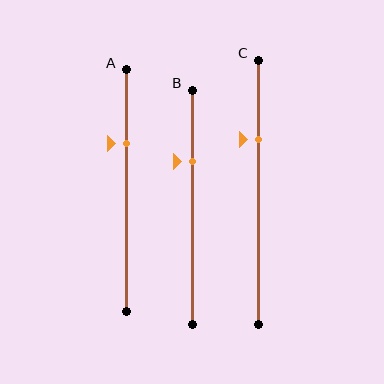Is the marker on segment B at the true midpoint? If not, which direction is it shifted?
No, the marker on segment B is shifted upward by about 20% of the segment length.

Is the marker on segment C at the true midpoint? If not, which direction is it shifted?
No, the marker on segment C is shifted upward by about 20% of the segment length.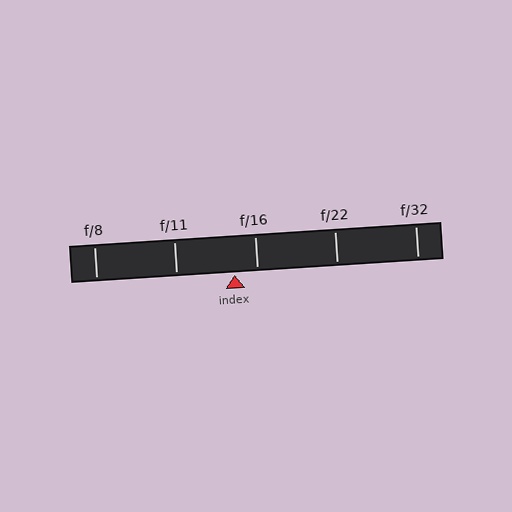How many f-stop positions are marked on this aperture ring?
There are 5 f-stop positions marked.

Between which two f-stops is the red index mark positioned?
The index mark is between f/11 and f/16.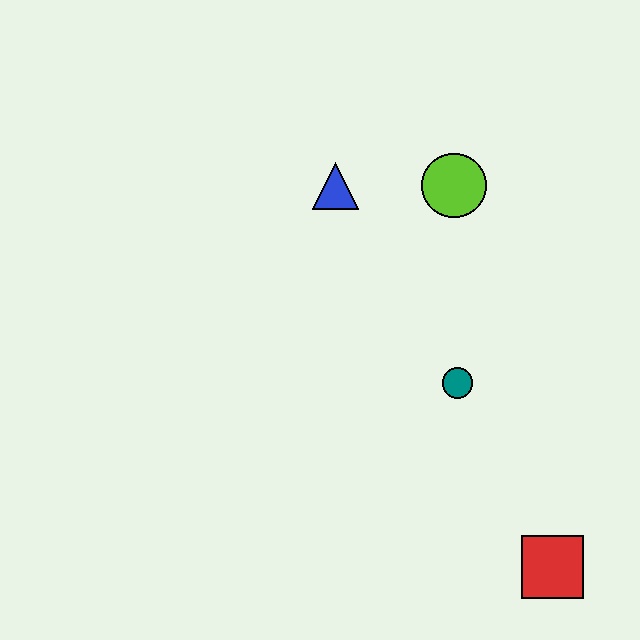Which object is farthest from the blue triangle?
The red square is farthest from the blue triangle.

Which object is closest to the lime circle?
The blue triangle is closest to the lime circle.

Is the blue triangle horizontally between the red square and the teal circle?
No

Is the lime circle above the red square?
Yes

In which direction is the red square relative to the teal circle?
The red square is below the teal circle.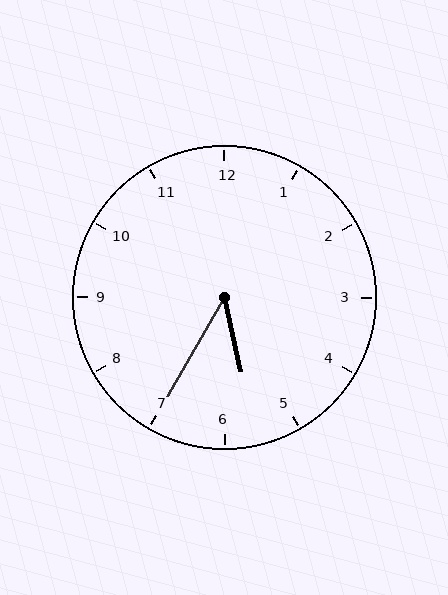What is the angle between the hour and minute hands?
Approximately 42 degrees.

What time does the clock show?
5:35.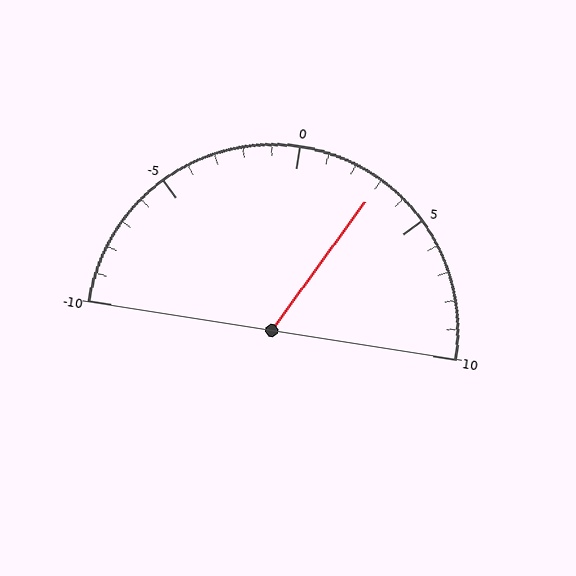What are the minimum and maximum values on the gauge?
The gauge ranges from -10 to 10.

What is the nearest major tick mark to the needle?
The nearest major tick mark is 5.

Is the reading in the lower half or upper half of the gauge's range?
The reading is in the upper half of the range (-10 to 10).